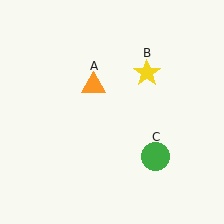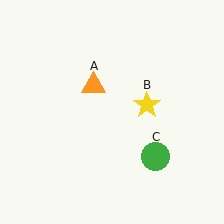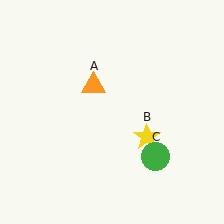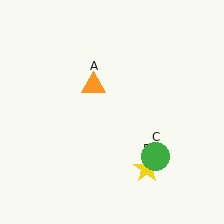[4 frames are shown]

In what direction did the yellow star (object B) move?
The yellow star (object B) moved down.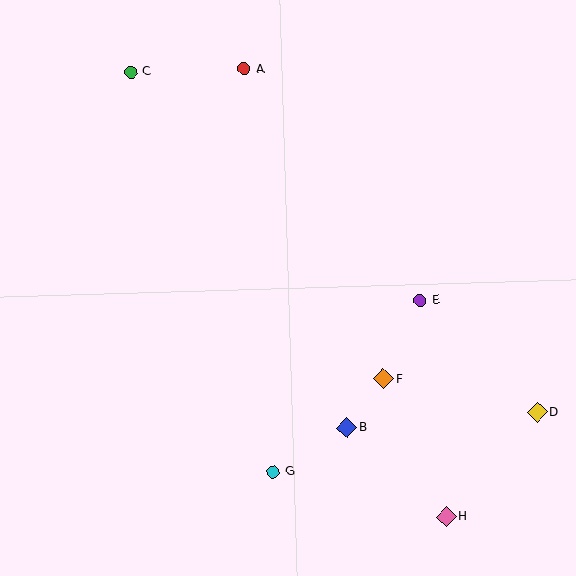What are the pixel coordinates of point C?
Point C is at (131, 72).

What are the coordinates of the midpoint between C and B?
The midpoint between C and B is at (239, 250).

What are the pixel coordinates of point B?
Point B is at (347, 428).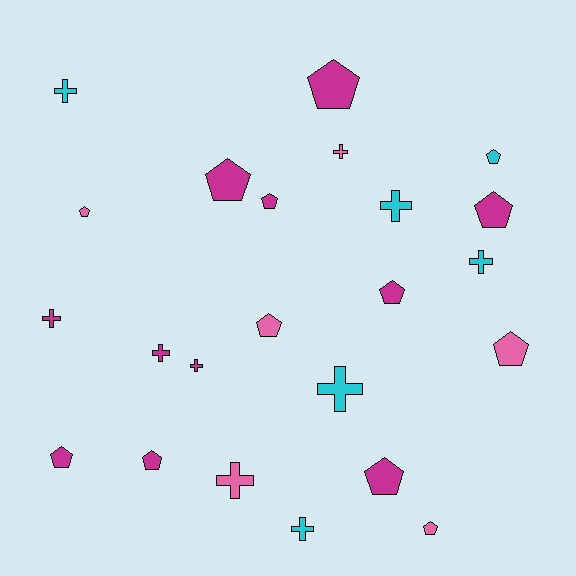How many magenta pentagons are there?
There are 8 magenta pentagons.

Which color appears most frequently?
Magenta, with 11 objects.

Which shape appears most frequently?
Pentagon, with 13 objects.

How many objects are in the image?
There are 23 objects.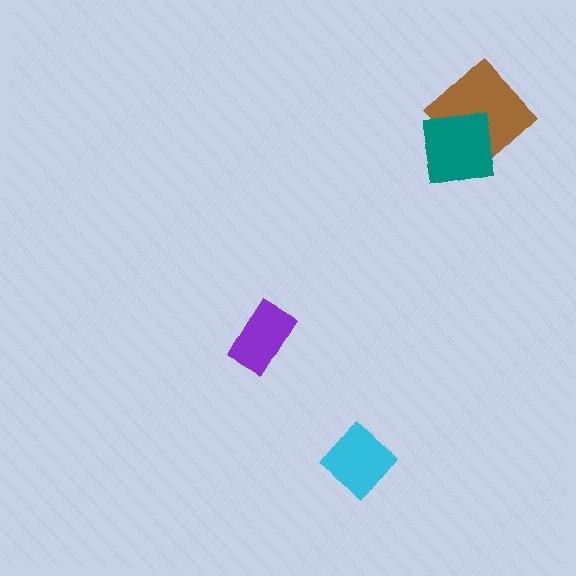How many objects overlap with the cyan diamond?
0 objects overlap with the cyan diamond.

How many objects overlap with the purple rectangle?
0 objects overlap with the purple rectangle.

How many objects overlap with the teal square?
1 object overlaps with the teal square.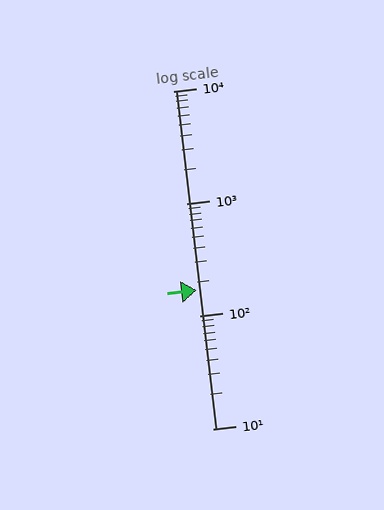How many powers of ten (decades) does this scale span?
The scale spans 3 decades, from 10 to 10000.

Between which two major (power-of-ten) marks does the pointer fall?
The pointer is between 100 and 1000.